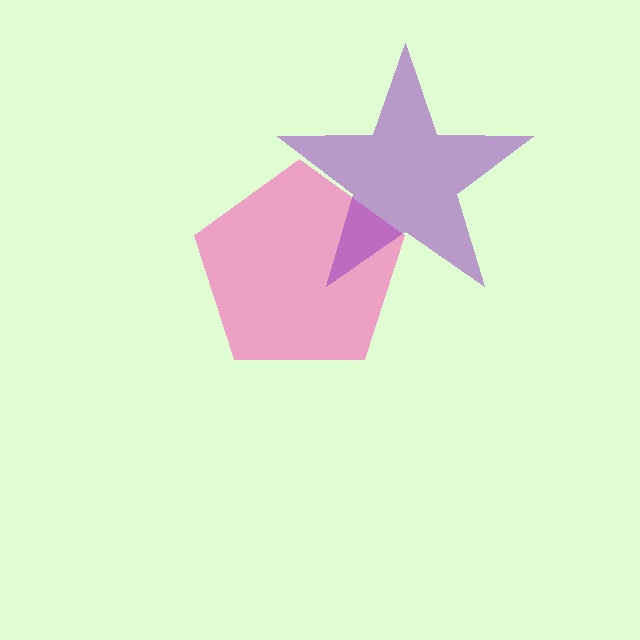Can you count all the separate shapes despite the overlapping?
Yes, there are 2 separate shapes.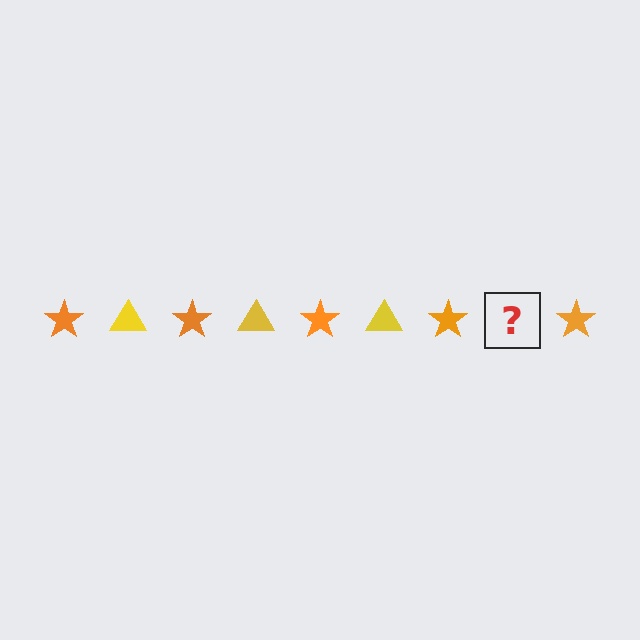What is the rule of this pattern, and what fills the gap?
The rule is that the pattern alternates between orange star and yellow triangle. The gap should be filled with a yellow triangle.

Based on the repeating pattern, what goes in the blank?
The blank should be a yellow triangle.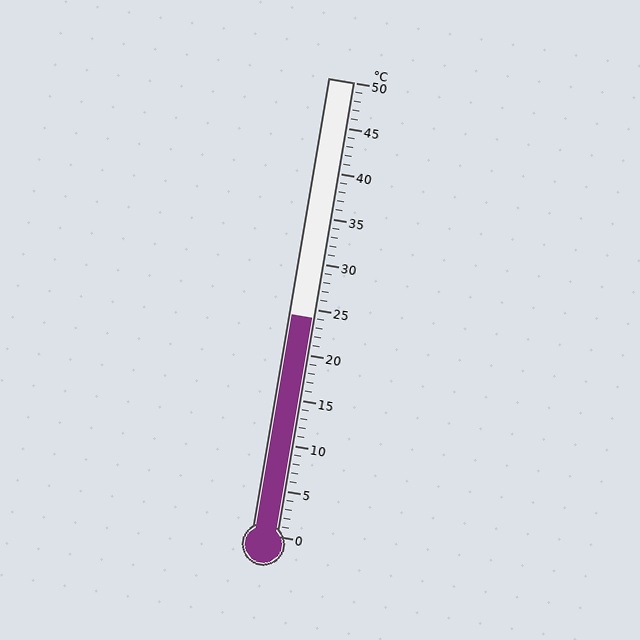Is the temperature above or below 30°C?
The temperature is below 30°C.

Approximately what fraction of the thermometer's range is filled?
The thermometer is filled to approximately 50% of its range.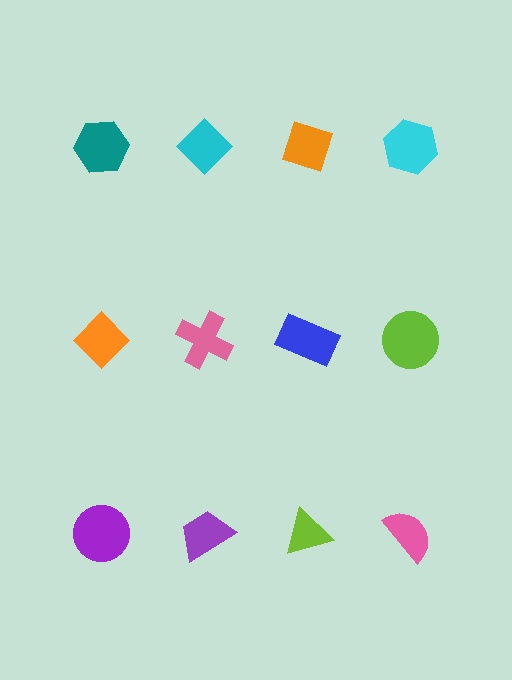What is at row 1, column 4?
A cyan hexagon.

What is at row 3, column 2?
A purple trapezoid.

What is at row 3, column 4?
A pink semicircle.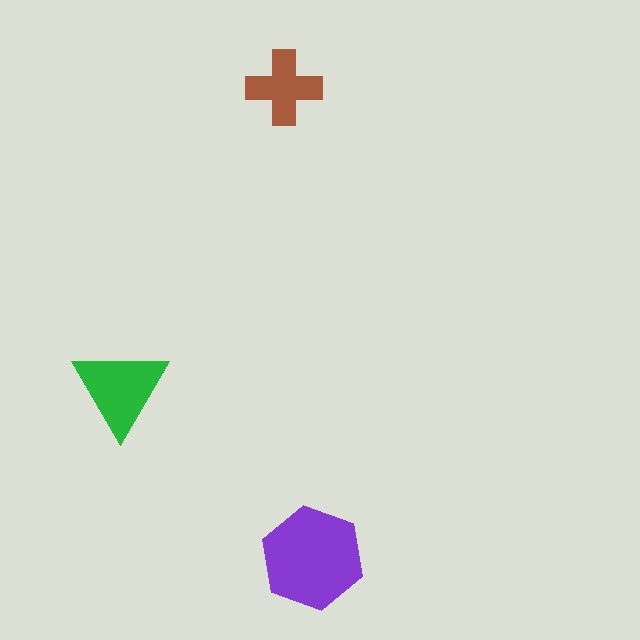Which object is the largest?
The purple hexagon.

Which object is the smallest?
The brown cross.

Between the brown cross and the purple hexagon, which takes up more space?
The purple hexagon.